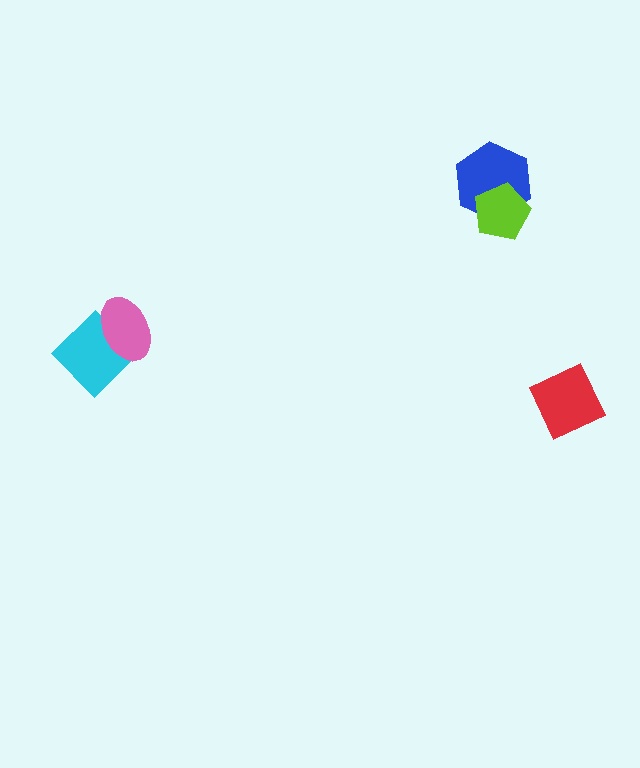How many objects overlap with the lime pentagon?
1 object overlaps with the lime pentagon.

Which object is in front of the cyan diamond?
The pink ellipse is in front of the cyan diamond.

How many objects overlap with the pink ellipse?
1 object overlaps with the pink ellipse.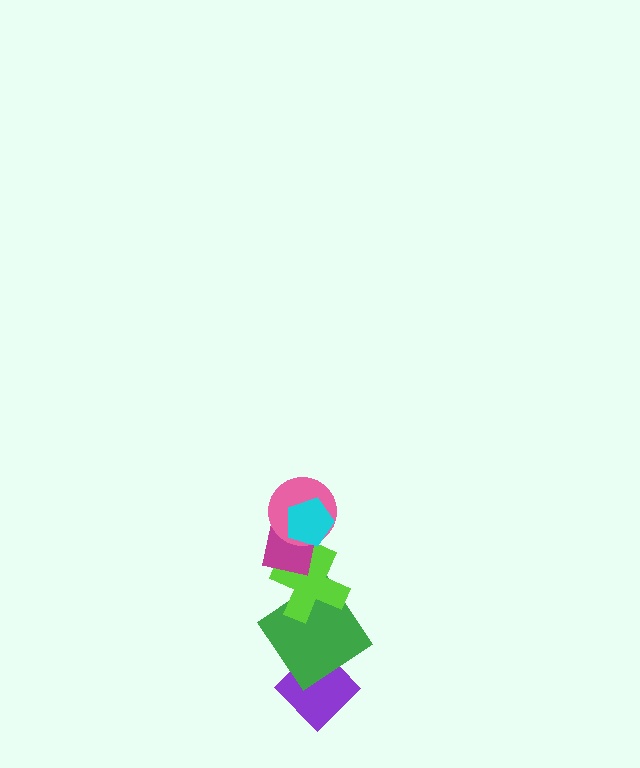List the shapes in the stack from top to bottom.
From top to bottom: the cyan pentagon, the pink circle, the magenta rectangle, the lime cross, the green diamond, the purple diamond.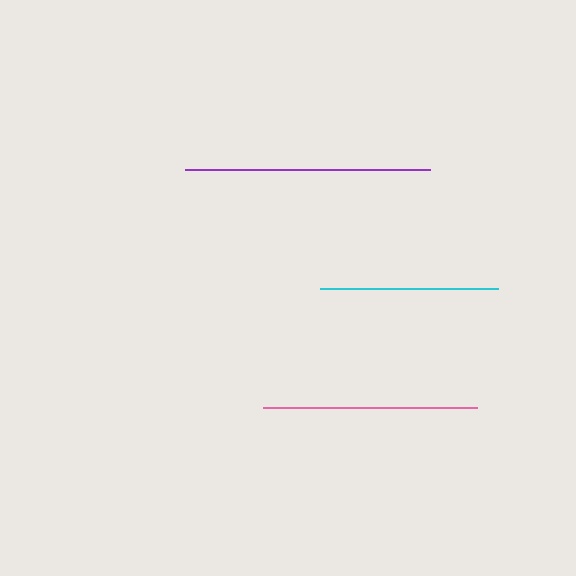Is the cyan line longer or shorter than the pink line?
The pink line is longer than the cyan line.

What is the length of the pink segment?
The pink segment is approximately 215 pixels long.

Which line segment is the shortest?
The cyan line is the shortest at approximately 178 pixels.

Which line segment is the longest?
The purple line is the longest at approximately 245 pixels.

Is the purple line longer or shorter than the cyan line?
The purple line is longer than the cyan line.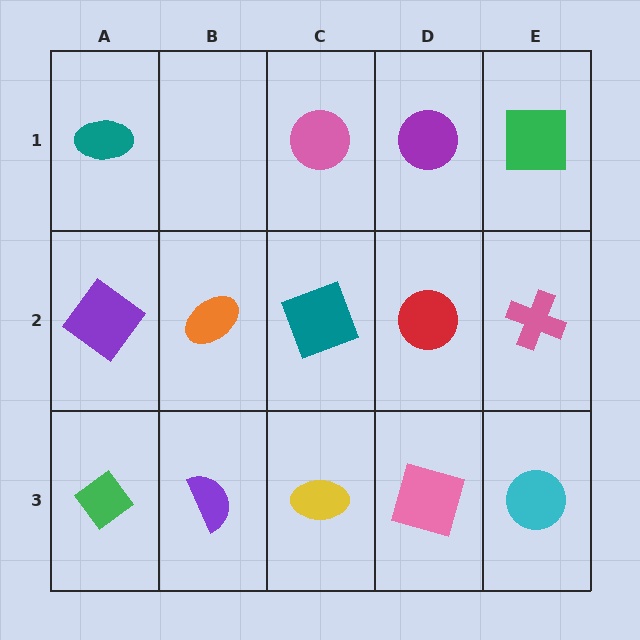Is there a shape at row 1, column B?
No, that cell is empty.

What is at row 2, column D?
A red circle.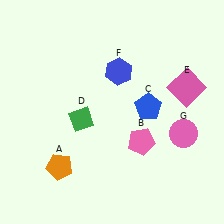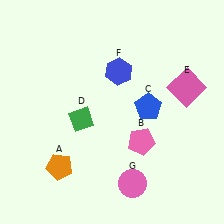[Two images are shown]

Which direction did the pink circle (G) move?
The pink circle (G) moved left.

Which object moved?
The pink circle (G) moved left.